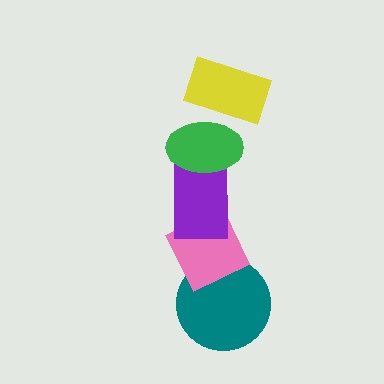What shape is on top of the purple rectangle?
The green ellipse is on top of the purple rectangle.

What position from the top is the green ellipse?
The green ellipse is 2nd from the top.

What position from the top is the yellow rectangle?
The yellow rectangle is 1st from the top.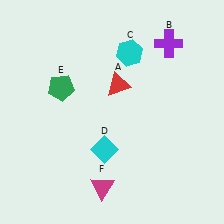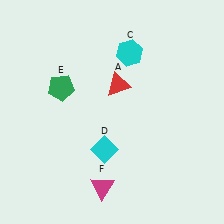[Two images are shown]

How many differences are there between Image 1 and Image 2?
There is 1 difference between the two images.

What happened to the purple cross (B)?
The purple cross (B) was removed in Image 2. It was in the top-right area of Image 1.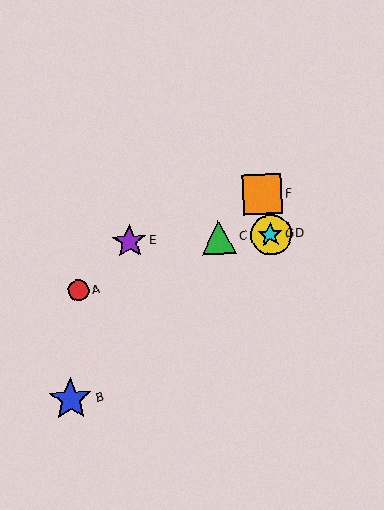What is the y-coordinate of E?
Object E is at y≈241.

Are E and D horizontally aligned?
Yes, both are at y≈241.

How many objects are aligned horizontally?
4 objects (C, D, E, G) are aligned horizontally.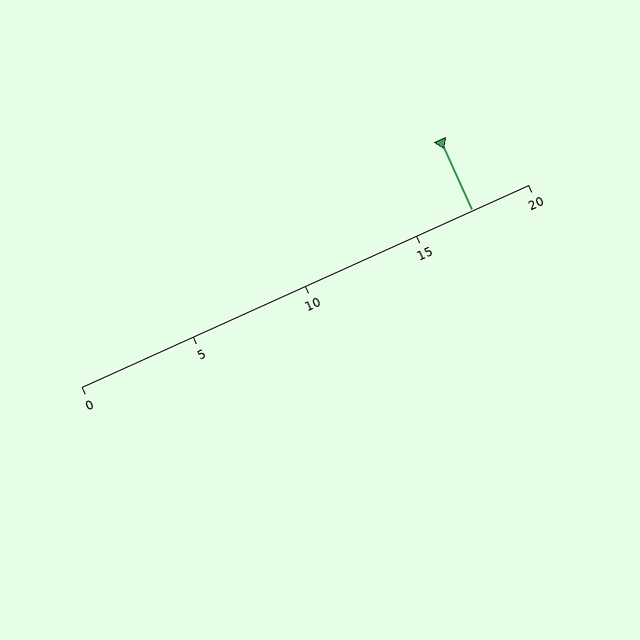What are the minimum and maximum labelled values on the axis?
The axis runs from 0 to 20.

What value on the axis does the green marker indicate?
The marker indicates approximately 17.5.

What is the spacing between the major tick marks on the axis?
The major ticks are spaced 5 apart.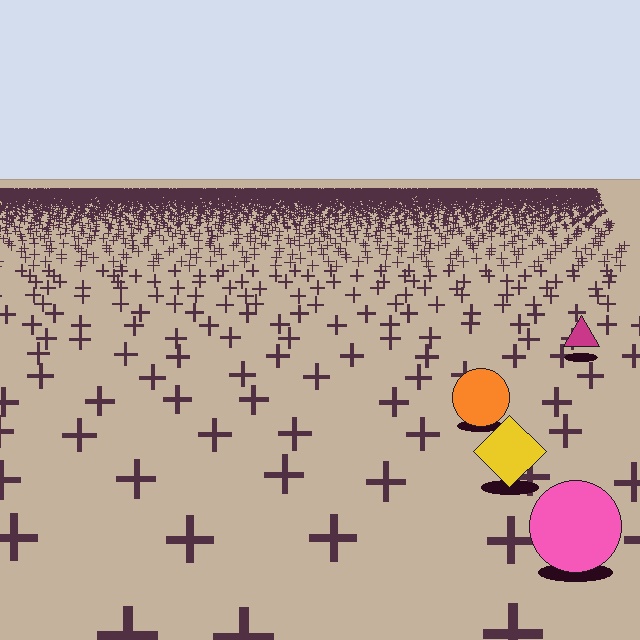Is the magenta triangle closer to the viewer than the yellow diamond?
No. The yellow diamond is closer — you can tell from the texture gradient: the ground texture is coarser near it.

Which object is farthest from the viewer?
The magenta triangle is farthest from the viewer. It appears smaller and the ground texture around it is denser.